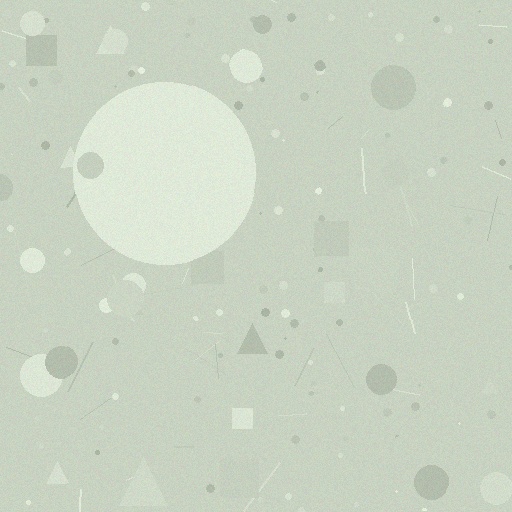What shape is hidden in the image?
A circle is hidden in the image.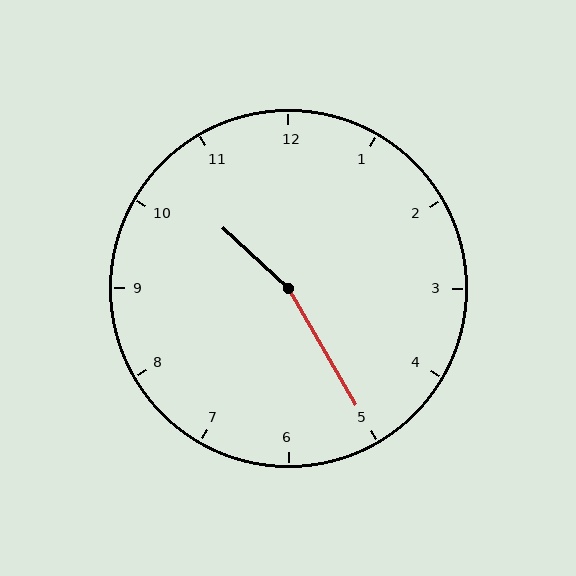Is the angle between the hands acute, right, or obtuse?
It is obtuse.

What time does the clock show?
10:25.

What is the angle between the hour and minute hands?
Approximately 162 degrees.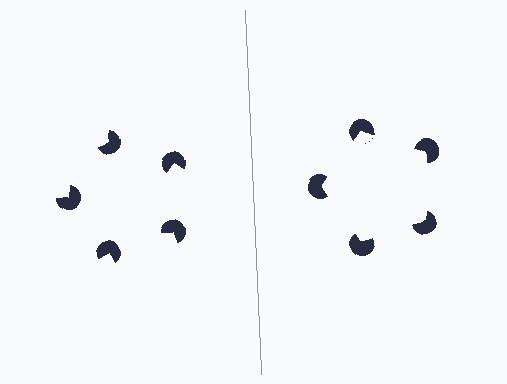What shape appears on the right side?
An illusory pentagon.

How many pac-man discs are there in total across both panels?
10 — 5 on each side.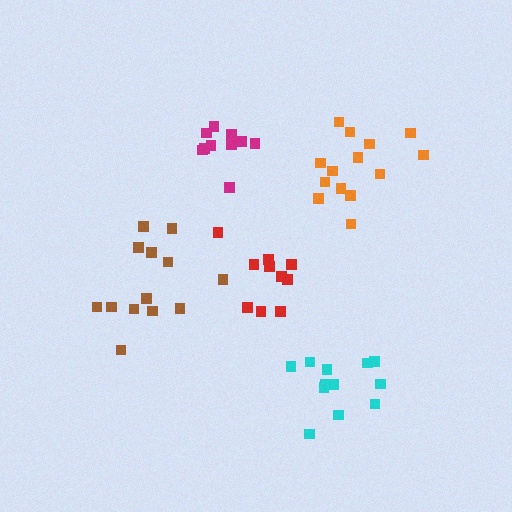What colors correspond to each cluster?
The clusters are colored: cyan, orange, red, brown, magenta.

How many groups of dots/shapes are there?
There are 5 groups.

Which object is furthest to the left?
The brown cluster is leftmost.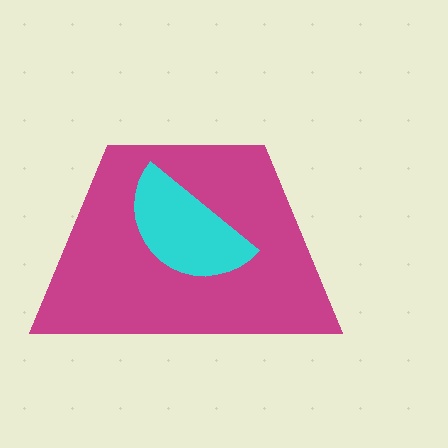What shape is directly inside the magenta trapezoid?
The cyan semicircle.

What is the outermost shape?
The magenta trapezoid.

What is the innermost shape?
The cyan semicircle.